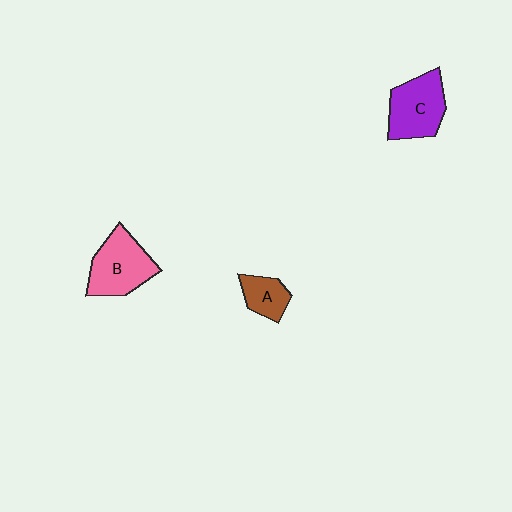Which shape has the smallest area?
Shape A (brown).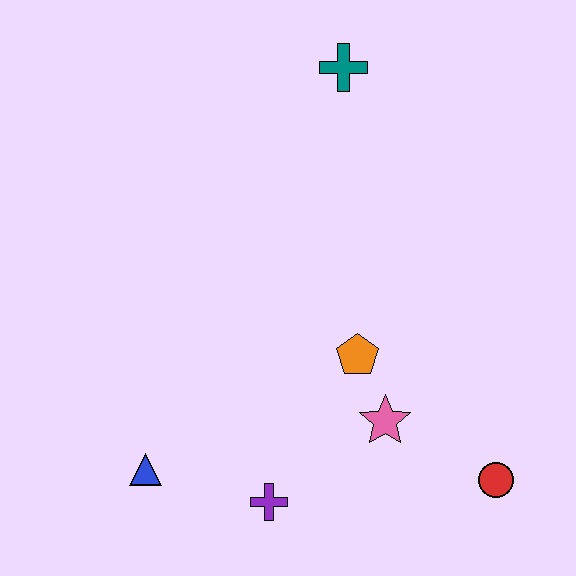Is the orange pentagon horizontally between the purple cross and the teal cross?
No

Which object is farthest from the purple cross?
The teal cross is farthest from the purple cross.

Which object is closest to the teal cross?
The orange pentagon is closest to the teal cross.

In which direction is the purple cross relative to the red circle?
The purple cross is to the left of the red circle.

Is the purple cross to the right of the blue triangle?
Yes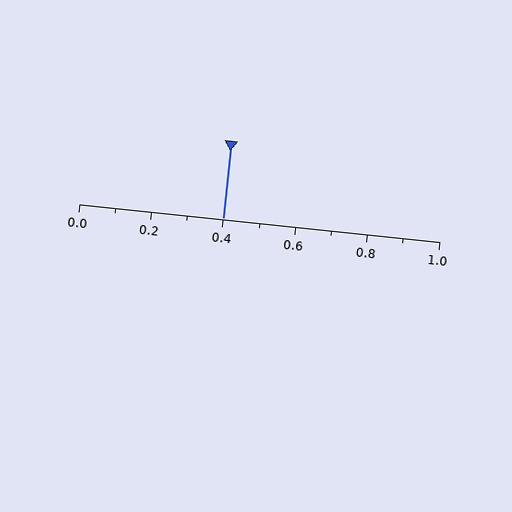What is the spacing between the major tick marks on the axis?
The major ticks are spaced 0.2 apart.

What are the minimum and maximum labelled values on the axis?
The axis runs from 0.0 to 1.0.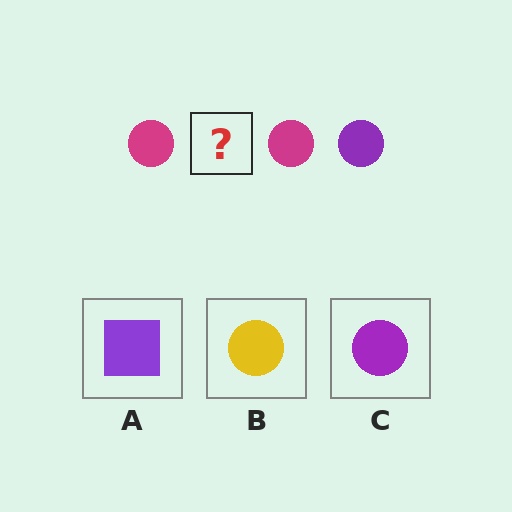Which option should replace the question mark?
Option C.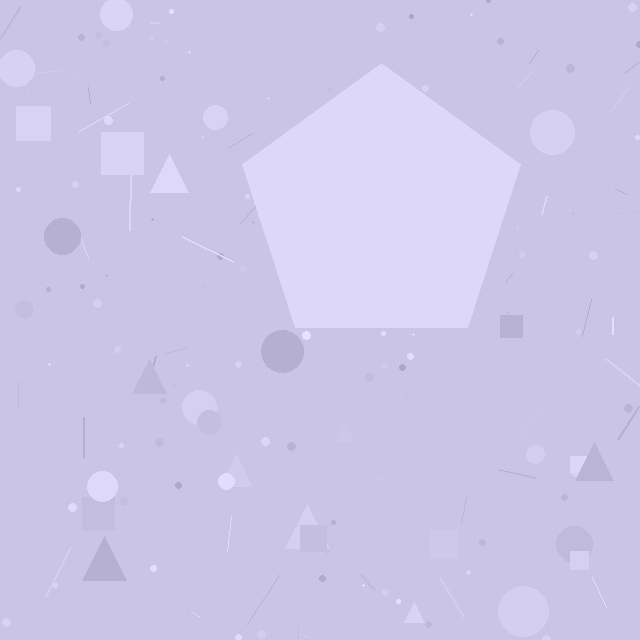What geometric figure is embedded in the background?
A pentagon is embedded in the background.